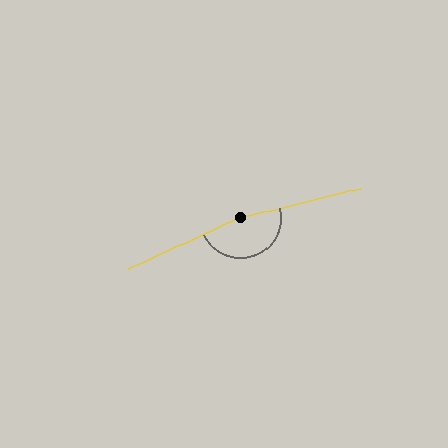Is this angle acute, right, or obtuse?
It is obtuse.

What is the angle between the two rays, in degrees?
Approximately 169 degrees.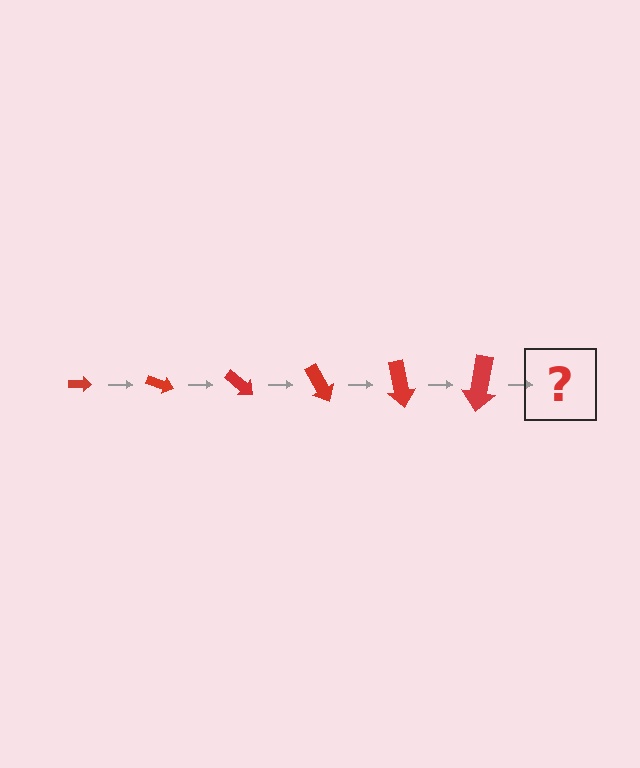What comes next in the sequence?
The next element should be an arrow, larger than the previous one and rotated 120 degrees from the start.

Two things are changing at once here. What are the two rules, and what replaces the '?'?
The two rules are that the arrow grows larger each step and it rotates 20 degrees each step. The '?' should be an arrow, larger than the previous one and rotated 120 degrees from the start.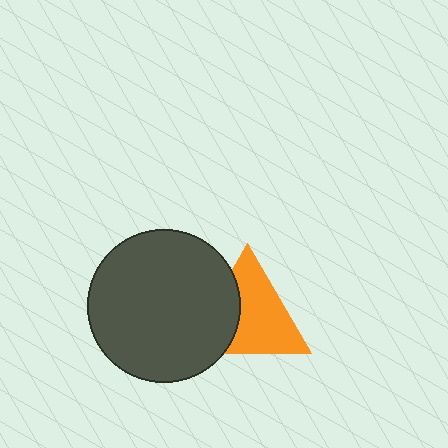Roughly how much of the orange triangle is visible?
Most of it is visible (roughly 66%).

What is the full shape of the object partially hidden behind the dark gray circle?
The partially hidden object is an orange triangle.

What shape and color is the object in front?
The object in front is a dark gray circle.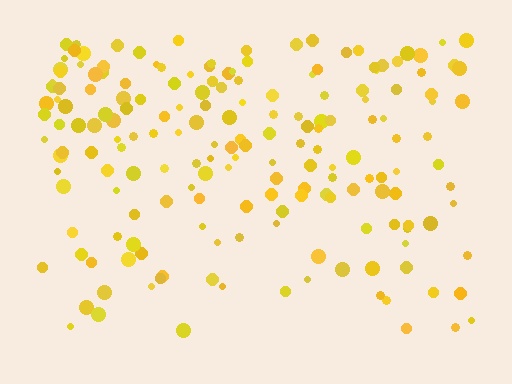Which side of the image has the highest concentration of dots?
The top.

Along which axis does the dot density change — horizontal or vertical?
Vertical.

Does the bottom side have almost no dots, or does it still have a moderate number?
Still a moderate number, just noticeably fewer than the top.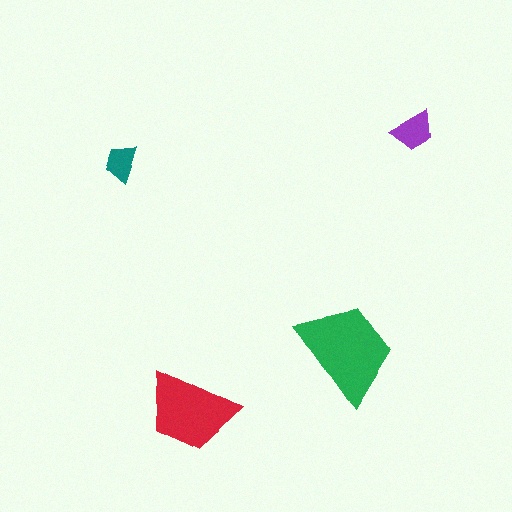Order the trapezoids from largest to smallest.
the green one, the red one, the purple one, the teal one.